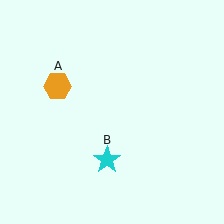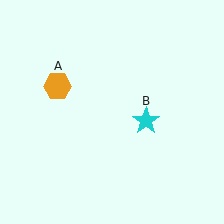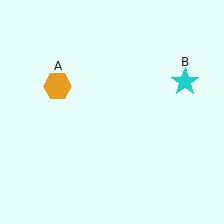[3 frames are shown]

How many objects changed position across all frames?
1 object changed position: cyan star (object B).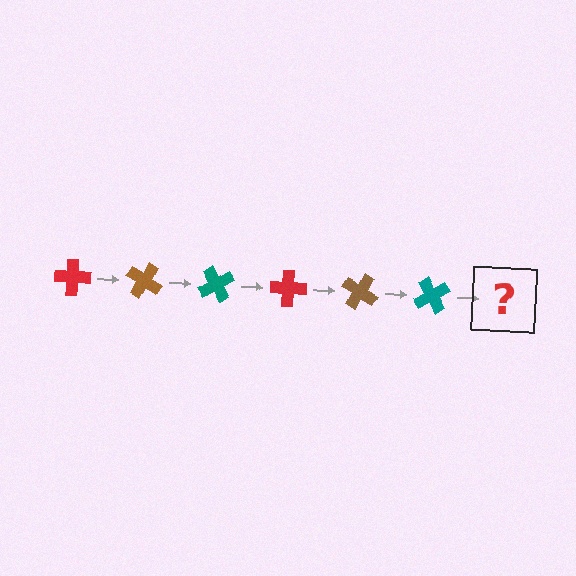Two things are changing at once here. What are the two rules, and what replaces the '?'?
The two rules are that it rotates 30 degrees each step and the color cycles through red, brown, and teal. The '?' should be a red cross, rotated 180 degrees from the start.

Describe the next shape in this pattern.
It should be a red cross, rotated 180 degrees from the start.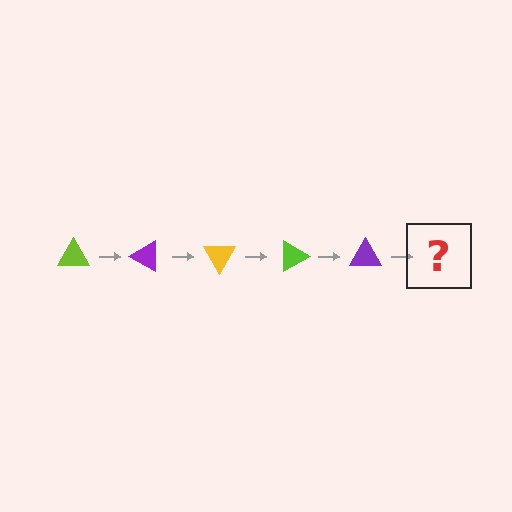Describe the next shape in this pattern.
It should be a yellow triangle, rotated 150 degrees from the start.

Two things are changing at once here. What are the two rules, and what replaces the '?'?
The two rules are that it rotates 30 degrees each step and the color cycles through lime, purple, and yellow. The '?' should be a yellow triangle, rotated 150 degrees from the start.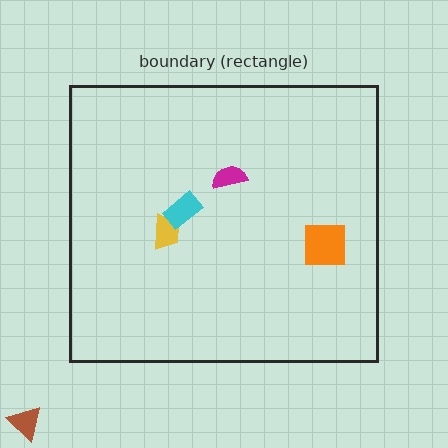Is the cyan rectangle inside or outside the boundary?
Inside.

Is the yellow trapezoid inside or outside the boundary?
Inside.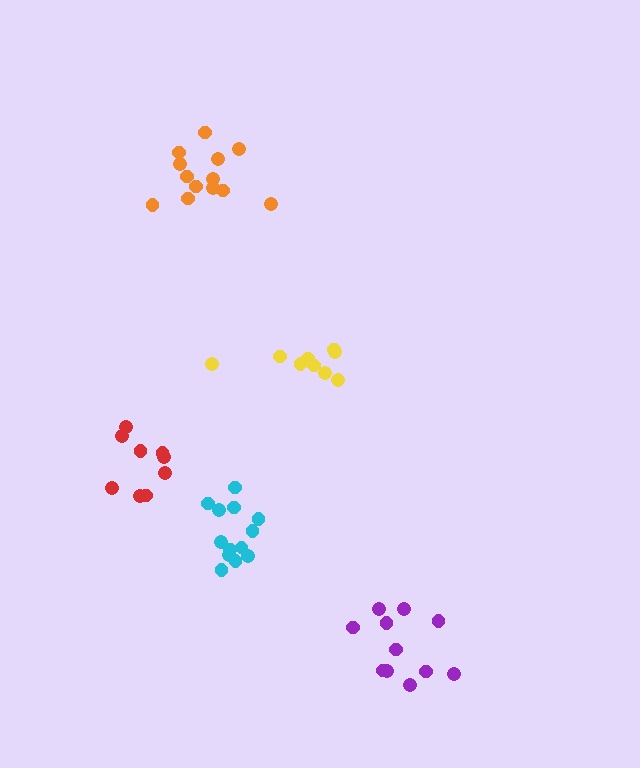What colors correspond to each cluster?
The clusters are colored: cyan, purple, yellow, red, orange.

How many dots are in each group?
Group 1: 13 dots, Group 2: 11 dots, Group 3: 9 dots, Group 4: 9 dots, Group 5: 13 dots (55 total).